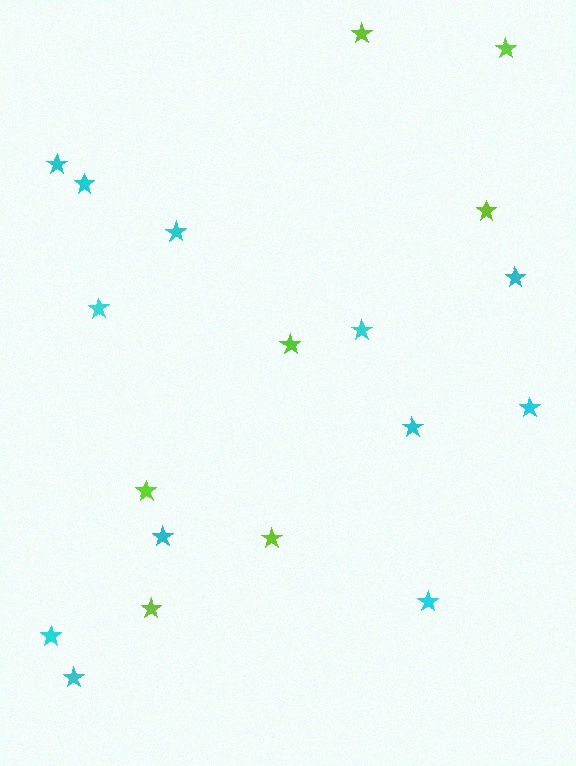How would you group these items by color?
There are 2 groups: one group of lime stars (7) and one group of cyan stars (12).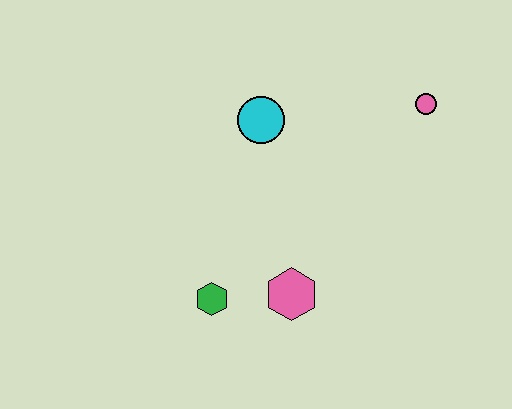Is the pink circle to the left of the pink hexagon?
No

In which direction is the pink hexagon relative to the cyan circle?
The pink hexagon is below the cyan circle.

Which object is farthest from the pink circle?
The green hexagon is farthest from the pink circle.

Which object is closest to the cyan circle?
The pink circle is closest to the cyan circle.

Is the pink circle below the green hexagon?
No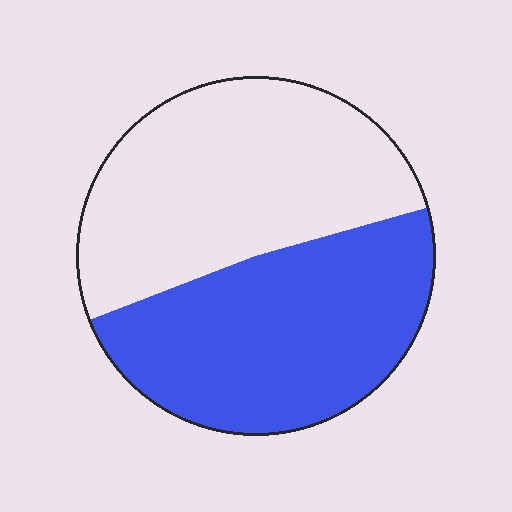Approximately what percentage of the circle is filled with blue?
Approximately 50%.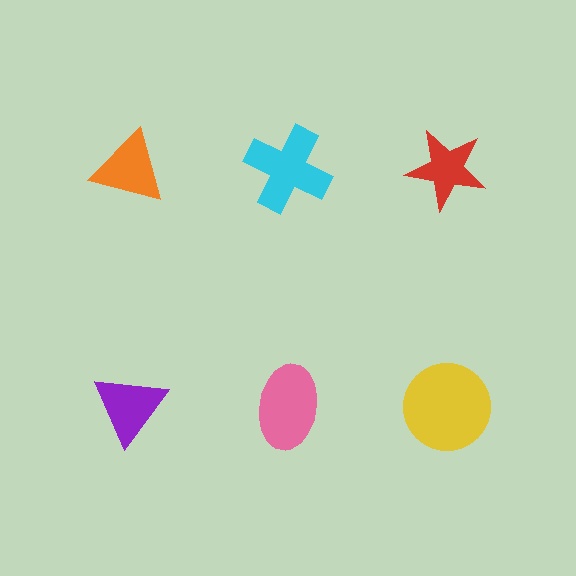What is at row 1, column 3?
A red star.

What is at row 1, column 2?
A cyan cross.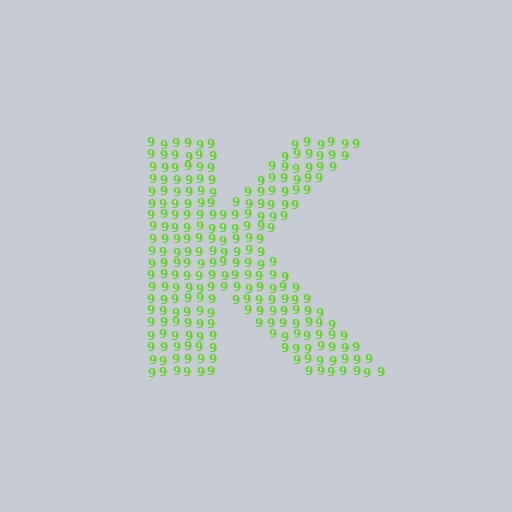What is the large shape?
The large shape is the letter K.